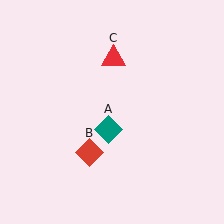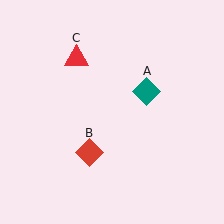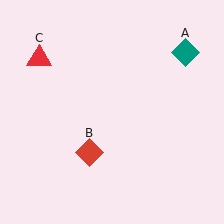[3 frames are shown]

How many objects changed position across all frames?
2 objects changed position: teal diamond (object A), red triangle (object C).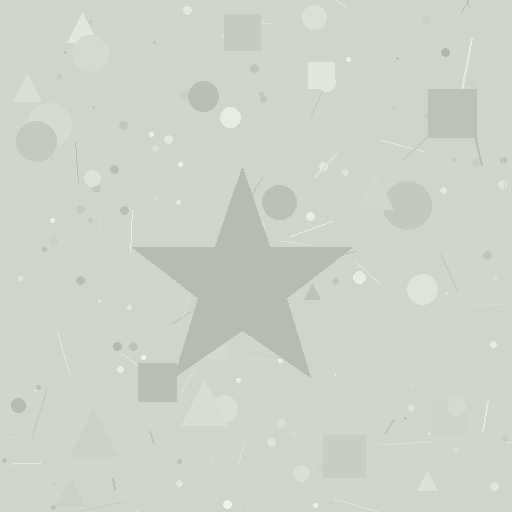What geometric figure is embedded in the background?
A star is embedded in the background.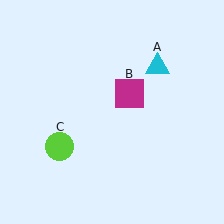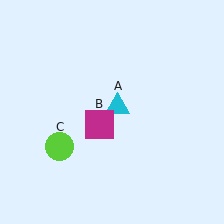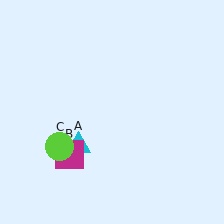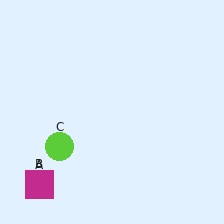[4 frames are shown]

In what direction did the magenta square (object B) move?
The magenta square (object B) moved down and to the left.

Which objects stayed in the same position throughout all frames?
Lime circle (object C) remained stationary.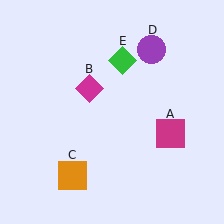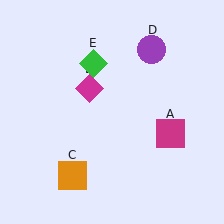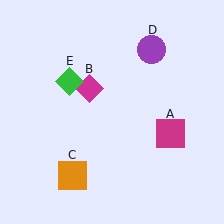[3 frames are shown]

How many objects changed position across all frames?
1 object changed position: green diamond (object E).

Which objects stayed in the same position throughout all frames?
Magenta square (object A) and magenta diamond (object B) and orange square (object C) and purple circle (object D) remained stationary.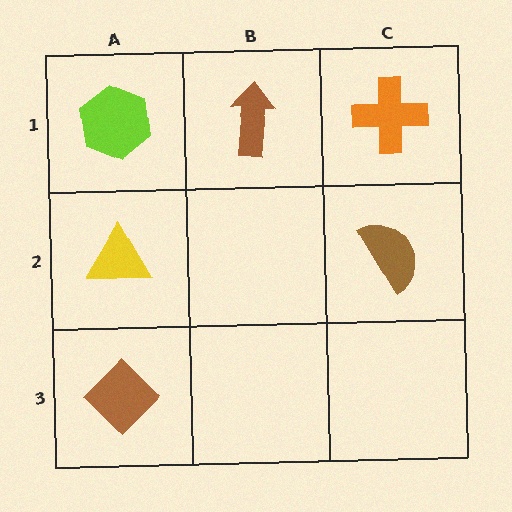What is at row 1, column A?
A lime hexagon.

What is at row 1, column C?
An orange cross.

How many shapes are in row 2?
2 shapes.